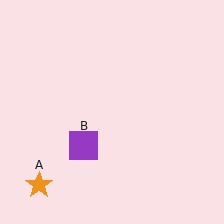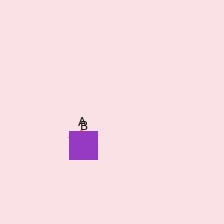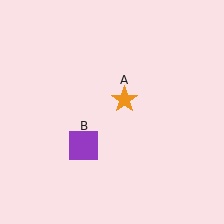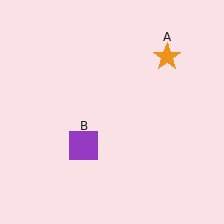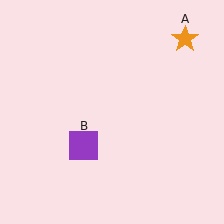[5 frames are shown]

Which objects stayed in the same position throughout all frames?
Purple square (object B) remained stationary.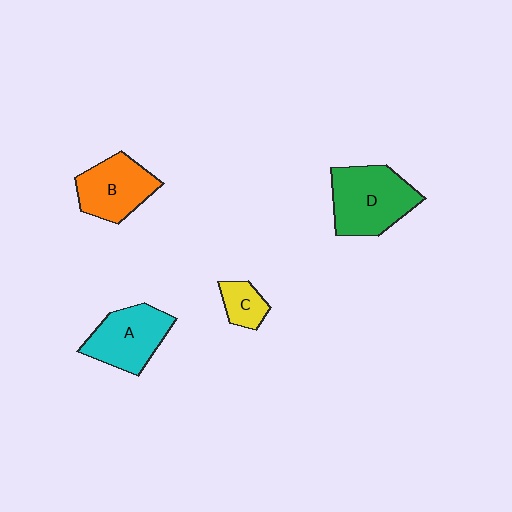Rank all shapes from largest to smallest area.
From largest to smallest: D (green), A (cyan), B (orange), C (yellow).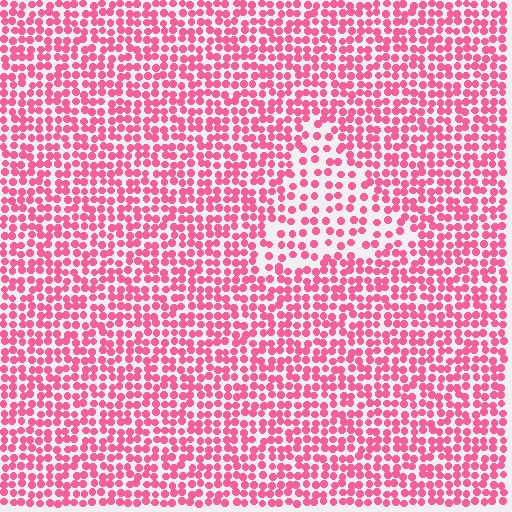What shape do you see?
I see a triangle.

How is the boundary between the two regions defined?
The boundary is defined by a change in element density (approximately 1.8x ratio). All elements are the same color, size, and shape.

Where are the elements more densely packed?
The elements are more densely packed outside the triangle boundary.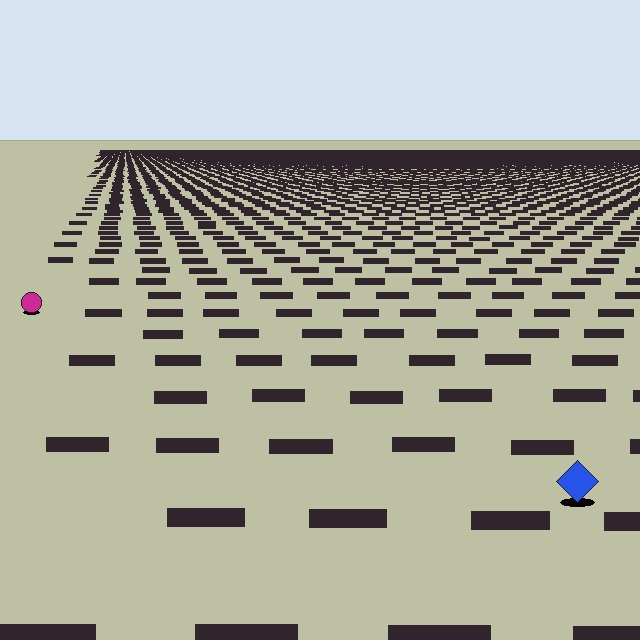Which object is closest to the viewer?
The blue diamond is closest. The texture marks near it are larger and more spread out.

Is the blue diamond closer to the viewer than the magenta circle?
Yes. The blue diamond is closer — you can tell from the texture gradient: the ground texture is coarser near it.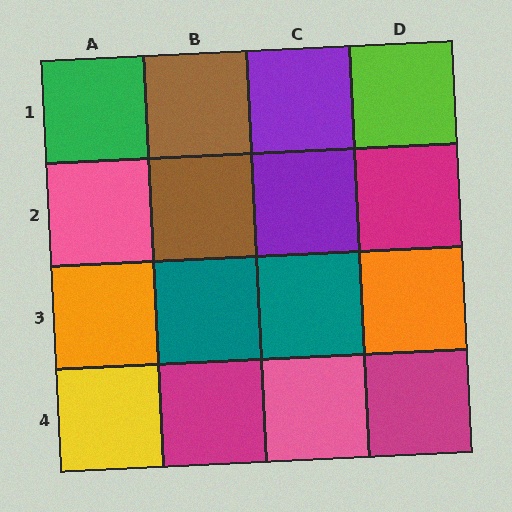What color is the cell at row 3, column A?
Orange.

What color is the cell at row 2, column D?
Magenta.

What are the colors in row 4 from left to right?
Yellow, magenta, pink, magenta.